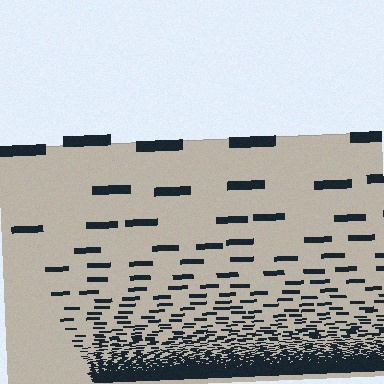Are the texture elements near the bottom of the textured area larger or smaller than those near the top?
Smaller. The gradient is inverted — elements near the bottom are smaller and denser.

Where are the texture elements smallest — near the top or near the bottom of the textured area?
Near the bottom.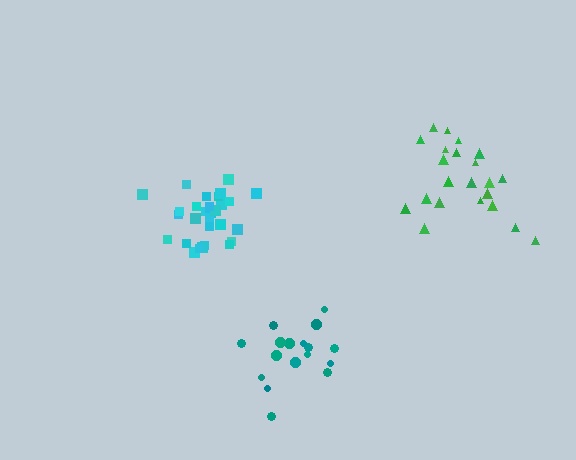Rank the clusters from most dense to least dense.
cyan, teal, green.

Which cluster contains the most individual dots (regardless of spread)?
Cyan (29).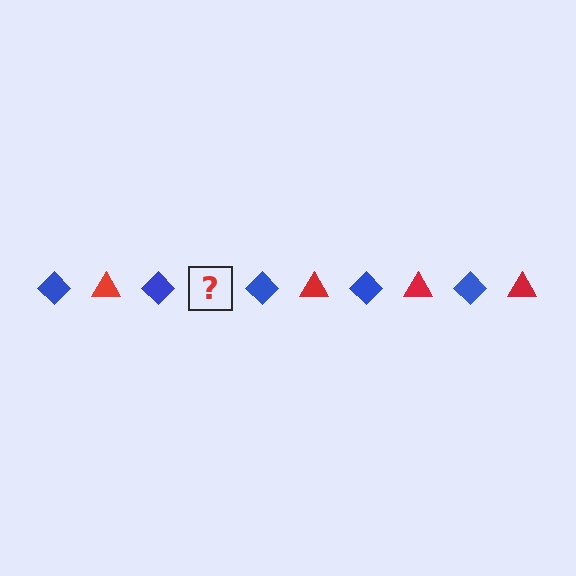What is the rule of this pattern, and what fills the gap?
The rule is that the pattern alternates between blue diamond and red triangle. The gap should be filled with a red triangle.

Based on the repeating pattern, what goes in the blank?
The blank should be a red triangle.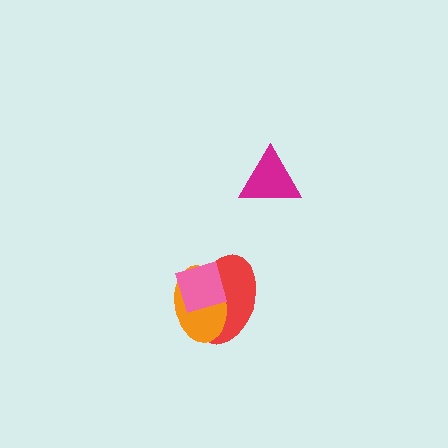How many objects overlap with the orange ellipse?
2 objects overlap with the orange ellipse.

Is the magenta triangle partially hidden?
No, no other shape covers it.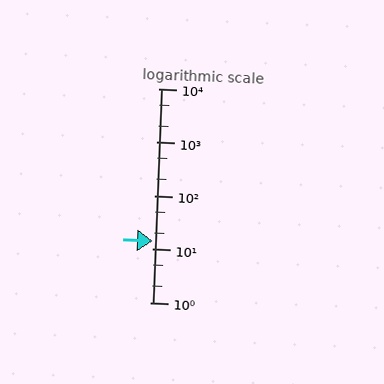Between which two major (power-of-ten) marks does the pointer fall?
The pointer is between 10 and 100.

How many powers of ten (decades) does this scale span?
The scale spans 4 decades, from 1 to 10000.